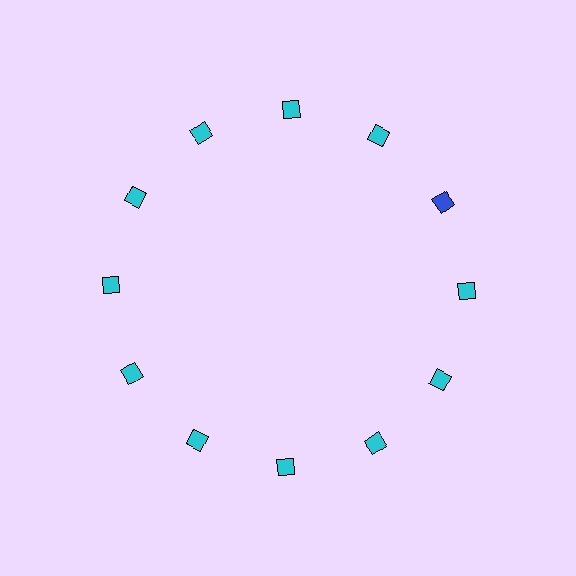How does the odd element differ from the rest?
It has a different color: blue instead of cyan.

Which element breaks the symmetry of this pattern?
The blue diamond at roughly the 2 o'clock position breaks the symmetry. All other shapes are cyan diamonds.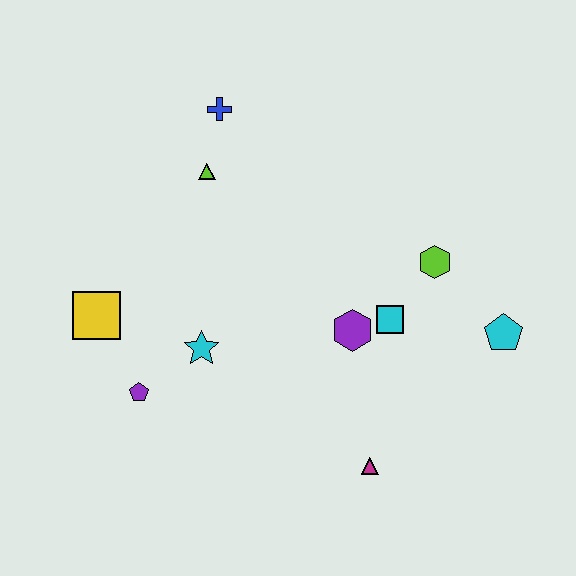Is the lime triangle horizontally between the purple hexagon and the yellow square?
Yes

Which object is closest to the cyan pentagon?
The lime hexagon is closest to the cyan pentagon.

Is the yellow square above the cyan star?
Yes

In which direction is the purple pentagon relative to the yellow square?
The purple pentagon is below the yellow square.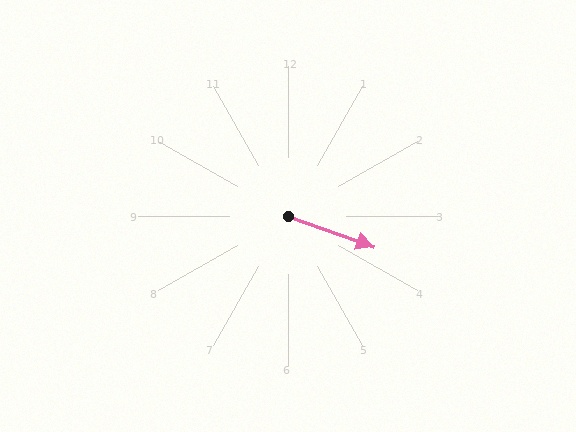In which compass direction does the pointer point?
East.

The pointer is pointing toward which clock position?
Roughly 4 o'clock.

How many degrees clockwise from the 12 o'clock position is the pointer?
Approximately 110 degrees.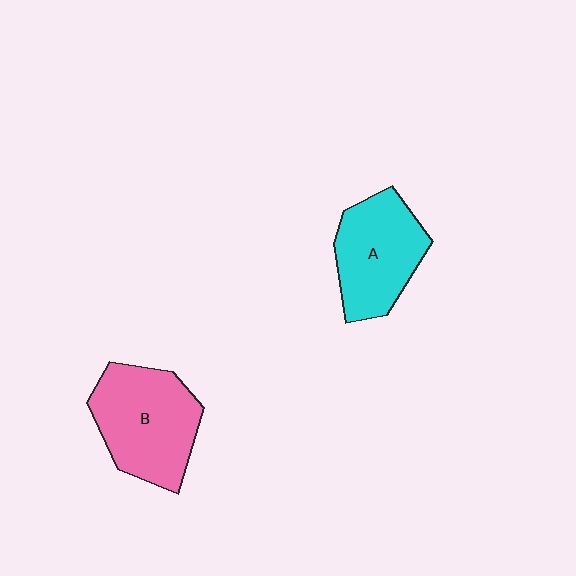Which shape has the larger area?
Shape B (pink).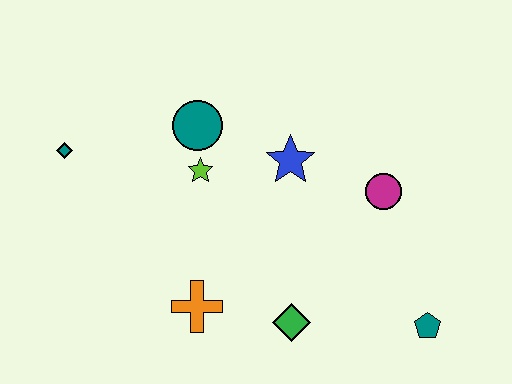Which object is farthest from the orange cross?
The teal pentagon is farthest from the orange cross.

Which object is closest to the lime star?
The teal circle is closest to the lime star.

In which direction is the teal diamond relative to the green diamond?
The teal diamond is to the left of the green diamond.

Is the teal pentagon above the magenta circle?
No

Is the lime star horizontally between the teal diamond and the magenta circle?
Yes